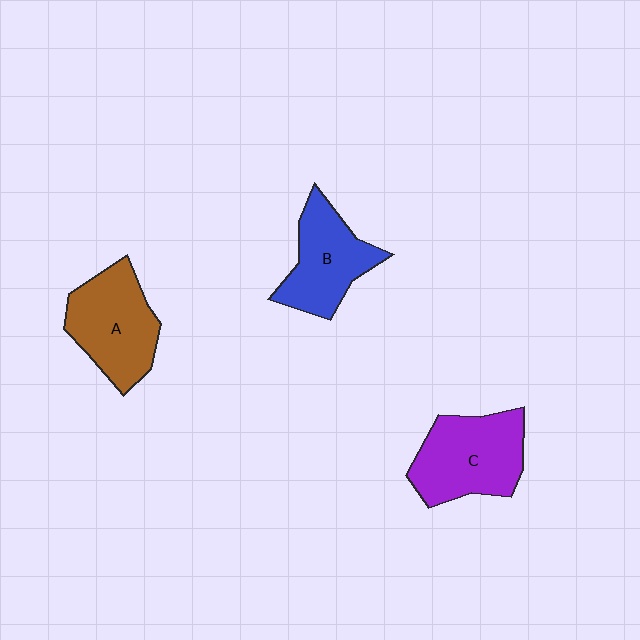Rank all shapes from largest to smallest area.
From largest to smallest: C (purple), A (brown), B (blue).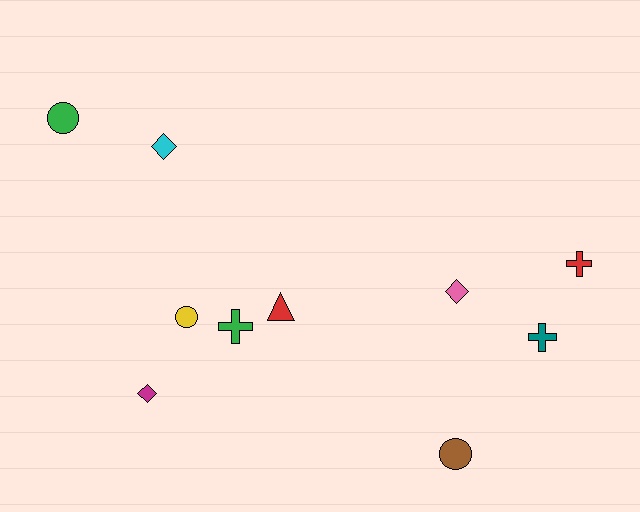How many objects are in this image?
There are 10 objects.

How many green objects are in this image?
There are 2 green objects.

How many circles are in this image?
There are 3 circles.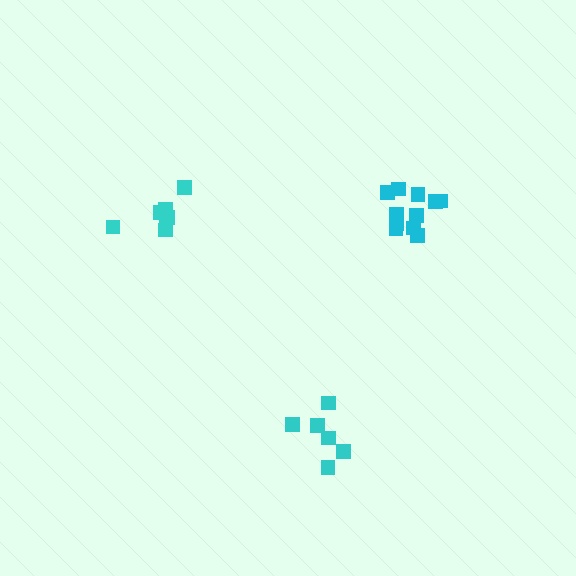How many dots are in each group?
Group 1: 7 dots, Group 2: 6 dots, Group 3: 11 dots (24 total).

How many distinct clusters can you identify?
There are 3 distinct clusters.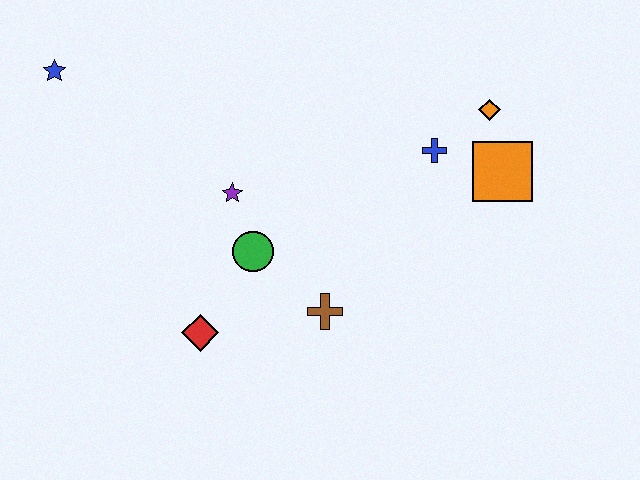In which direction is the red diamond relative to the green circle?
The red diamond is below the green circle.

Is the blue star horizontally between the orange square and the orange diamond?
No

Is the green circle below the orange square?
Yes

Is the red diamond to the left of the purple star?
Yes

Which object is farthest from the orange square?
The blue star is farthest from the orange square.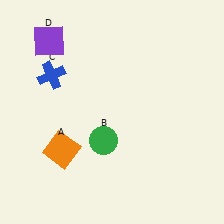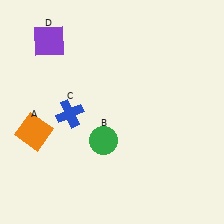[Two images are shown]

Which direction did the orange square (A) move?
The orange square (A) moved left.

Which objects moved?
The objects that moved are: the orange square (A), the blue cross (C).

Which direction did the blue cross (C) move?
The blue cross (C) moved down.